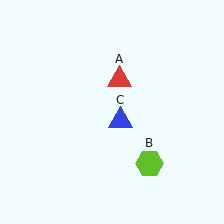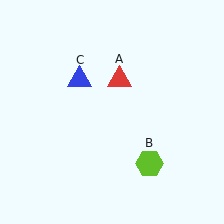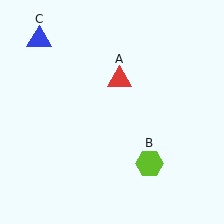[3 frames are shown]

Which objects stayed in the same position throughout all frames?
Red triangle (object A) and lime hexagon (object B) remained stationary.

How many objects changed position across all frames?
1 object changed position: blue triangle (object C).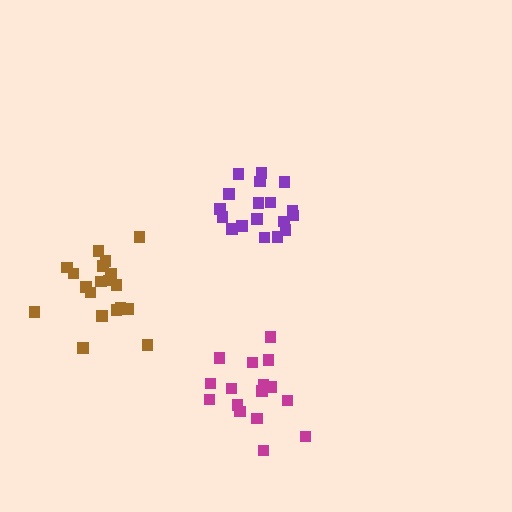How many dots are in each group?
Group 1: 18 dots, Group 2: 19 dots, Group 3: 16 dots (53 total).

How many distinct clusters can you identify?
There are 3 distinct clusters.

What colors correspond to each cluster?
The clusters are colored: purple, brown, magenta.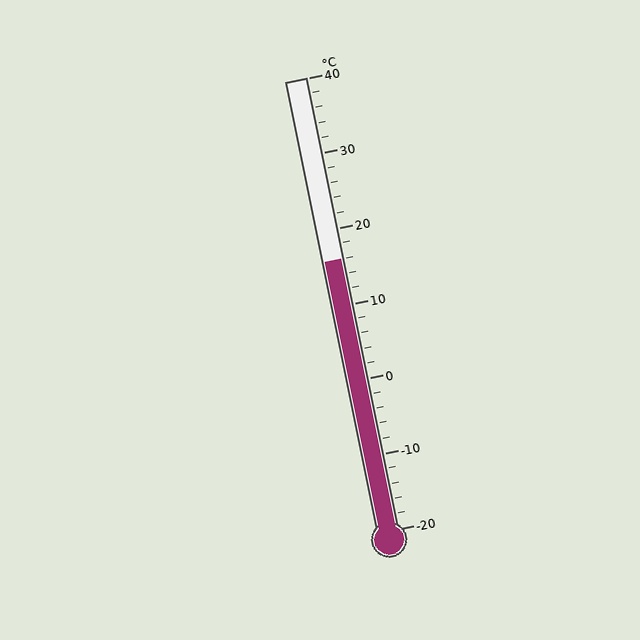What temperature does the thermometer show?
The thermometer shows approximately 16°C.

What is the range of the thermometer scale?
The thermometer scale ranges from -20°C to 40°C.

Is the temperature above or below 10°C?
The temperature is above 10°C.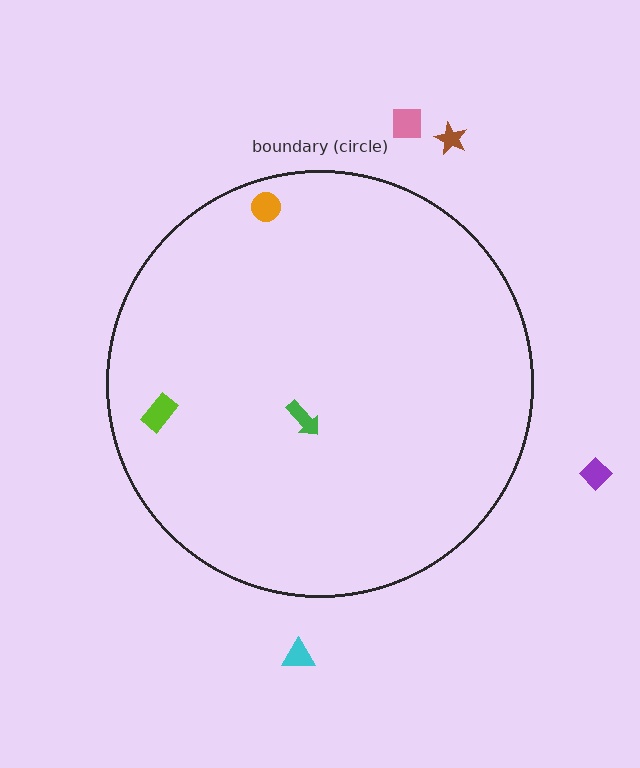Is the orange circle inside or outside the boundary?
Inside.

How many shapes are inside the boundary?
3 inside, 4 outside.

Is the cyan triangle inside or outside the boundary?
Outside.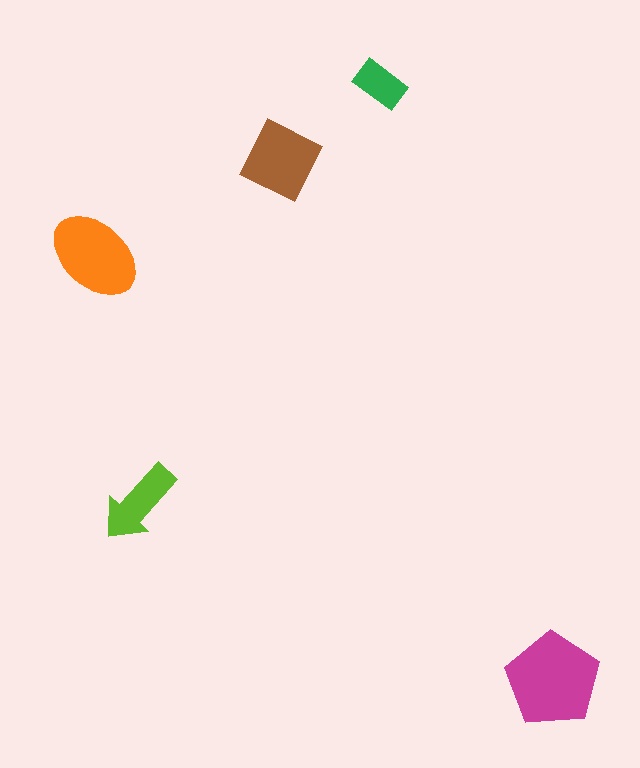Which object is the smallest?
The green rectangle.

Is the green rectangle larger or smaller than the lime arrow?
Smaller.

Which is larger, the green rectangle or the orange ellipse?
The orange ellipse.